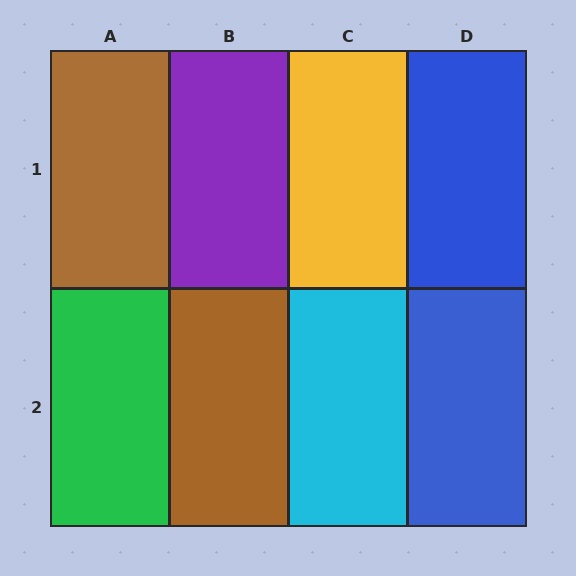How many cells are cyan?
1 cell is cyan.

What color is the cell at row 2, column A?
Green.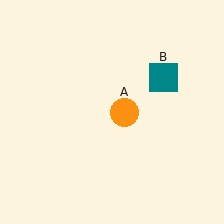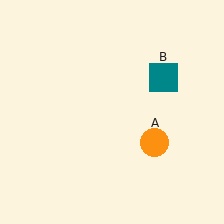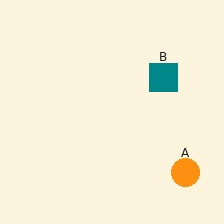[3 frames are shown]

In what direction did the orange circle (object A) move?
The orange circle (object A) moved down and to the right.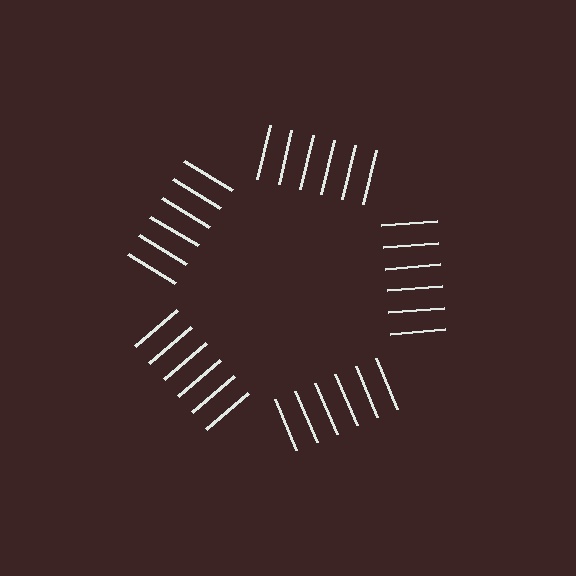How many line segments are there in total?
30 — 6 along each of the 5 edges.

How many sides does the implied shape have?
5 sides — the line-ends trace a pentagon.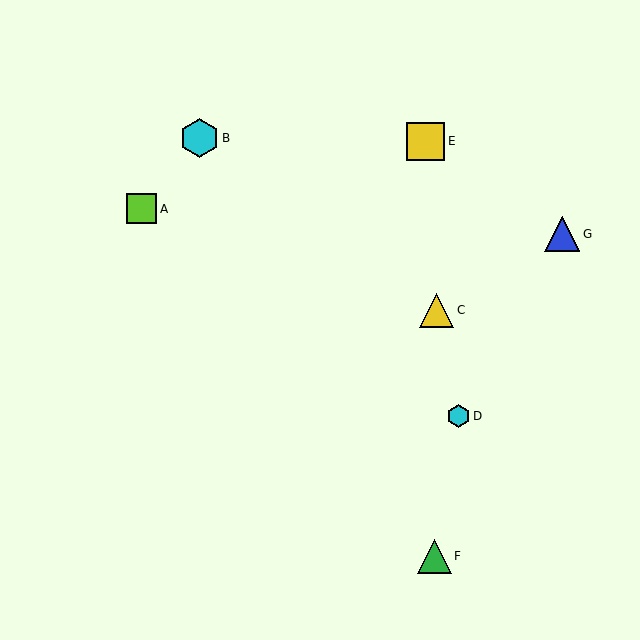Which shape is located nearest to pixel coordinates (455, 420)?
The cyan hexagon (labeled D) at (458, 416) is nearest to that location.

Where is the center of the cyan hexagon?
The center of the cyan hexagon is at (458, 416).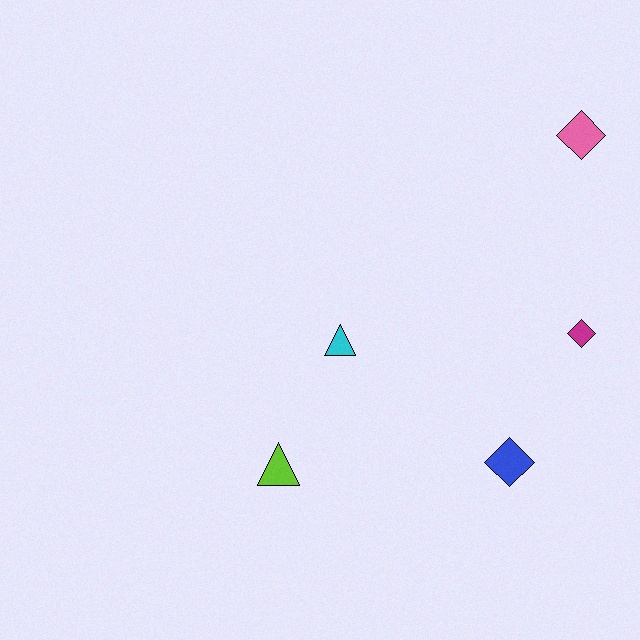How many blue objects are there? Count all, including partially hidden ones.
There is 1 blue object.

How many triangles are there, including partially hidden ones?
There are 2 triangles.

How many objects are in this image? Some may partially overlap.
There are 5 objects.